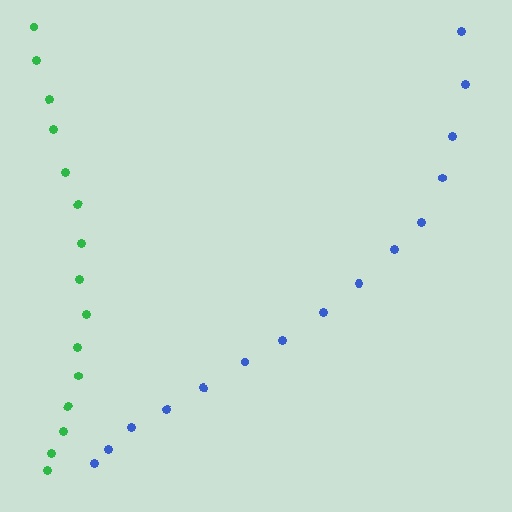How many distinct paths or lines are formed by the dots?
There are 2 distinct paths.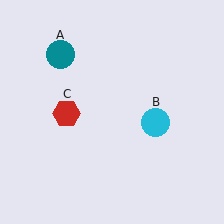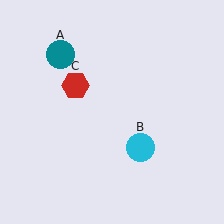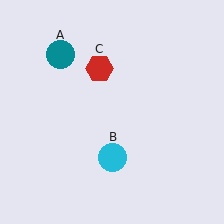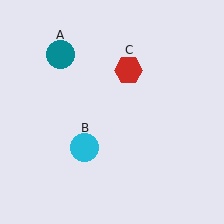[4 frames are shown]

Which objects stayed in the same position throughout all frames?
Teal circle (object A) remained stationary.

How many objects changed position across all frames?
2 objects changed position: cyan circle (object B), red hexagon (object C).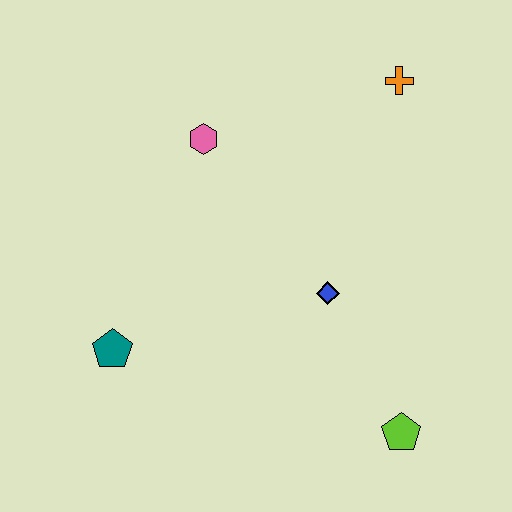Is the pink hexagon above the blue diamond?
Yes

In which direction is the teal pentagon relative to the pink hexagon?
The teal pentagon is below the pink hexagon.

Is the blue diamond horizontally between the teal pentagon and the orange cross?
Yes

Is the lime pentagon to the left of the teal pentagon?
No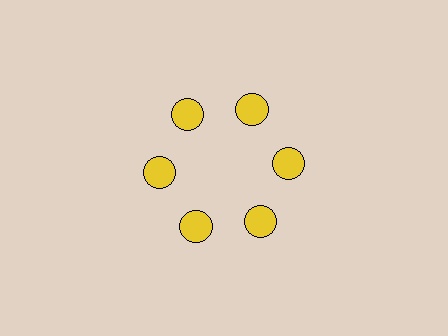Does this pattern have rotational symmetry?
Yes, this pattern has 6-fold rotational symmetry. It looks the same after rotating 60 degrees around the center.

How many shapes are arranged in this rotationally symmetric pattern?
There are 6 shapes, arranged in 6 groups of 1.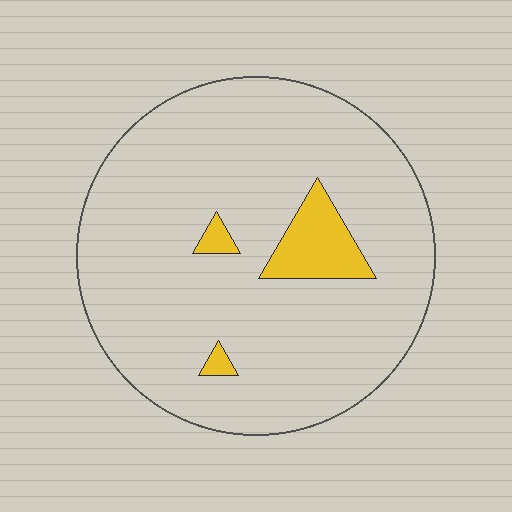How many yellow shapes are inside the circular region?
3.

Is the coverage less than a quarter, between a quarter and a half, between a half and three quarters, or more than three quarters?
Less than a quarter.